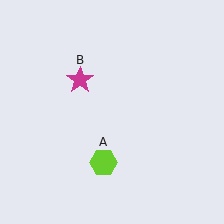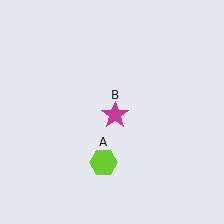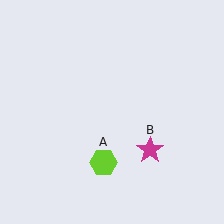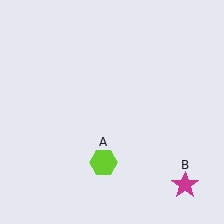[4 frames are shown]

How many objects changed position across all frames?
1 object changed position: magenta star (object B).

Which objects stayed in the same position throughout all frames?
Lime hexagon (object A) remained stationary.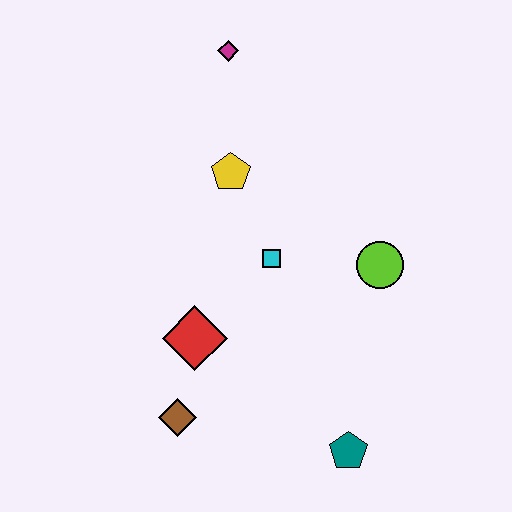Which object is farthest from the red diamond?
The magenta diamond is farthest from the red diamond.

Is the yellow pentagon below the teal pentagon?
No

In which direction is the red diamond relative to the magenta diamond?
The red diamond is below the magenta diamond.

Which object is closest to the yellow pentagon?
The cyan square is closest to the yellow pentagon.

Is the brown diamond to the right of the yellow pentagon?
No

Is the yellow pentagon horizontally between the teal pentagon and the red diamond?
Yes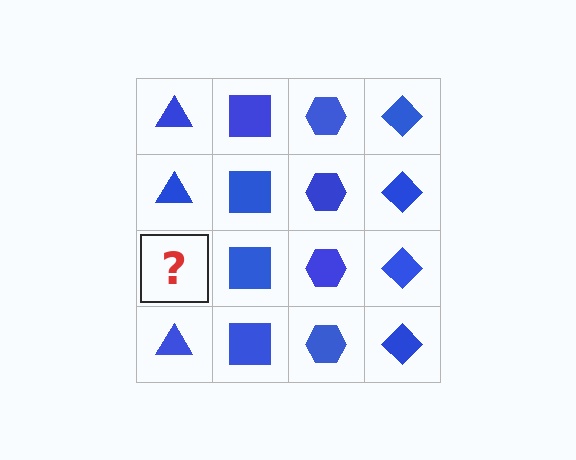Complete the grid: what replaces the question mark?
The question mark should be replaced with a blue triangle.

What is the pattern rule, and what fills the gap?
The rule is that each column has a consistent shape. The gap should be filled with a blue triangle.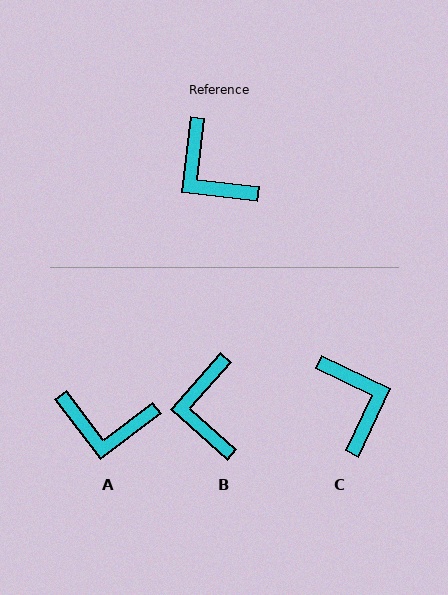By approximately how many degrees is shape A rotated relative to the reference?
Approximately 44 degrees counter-clockwise.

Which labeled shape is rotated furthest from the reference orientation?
C, about 161 degrees away.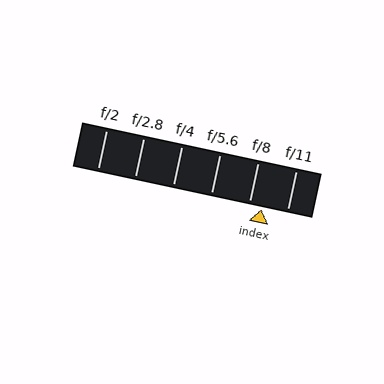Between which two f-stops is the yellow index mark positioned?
The index mark is between f/8 and f/11.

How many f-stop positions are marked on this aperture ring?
There are 6 f-stop positions marked.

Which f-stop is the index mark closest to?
The index mark is closest to f/8.